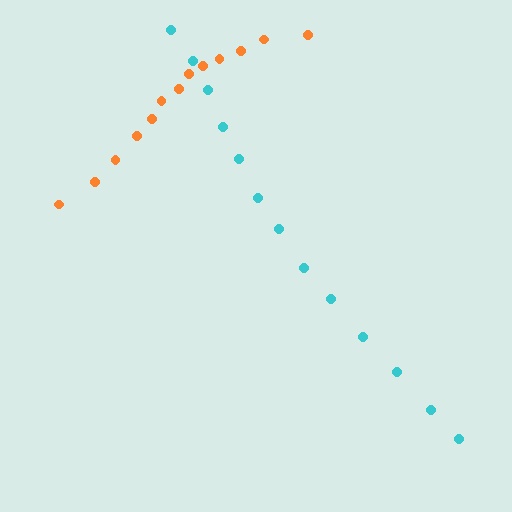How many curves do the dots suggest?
There are 2 distinct paths.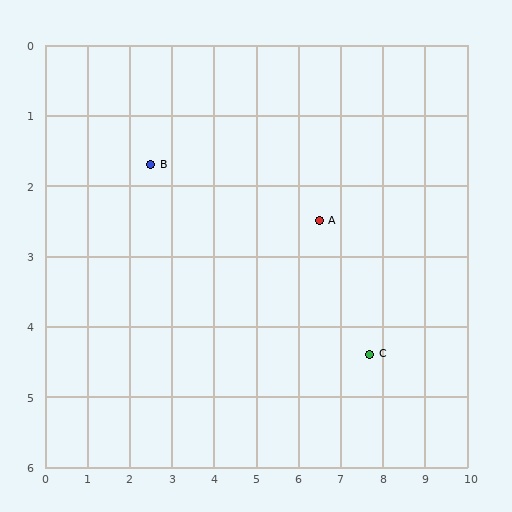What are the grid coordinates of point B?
Point B is at approximately (2.5, 1.7).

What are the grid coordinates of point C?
Point C is at approximately (7.7, 4.4).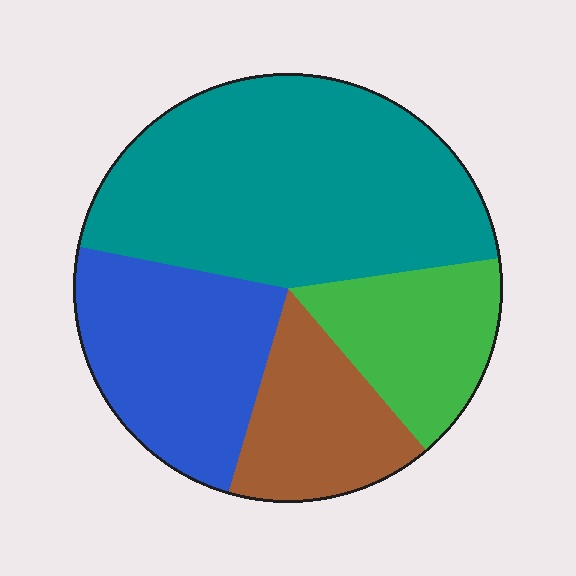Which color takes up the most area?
Teal, at roughly 45%.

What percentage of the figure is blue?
Blue takes up about one quarter (1/4) of the figure.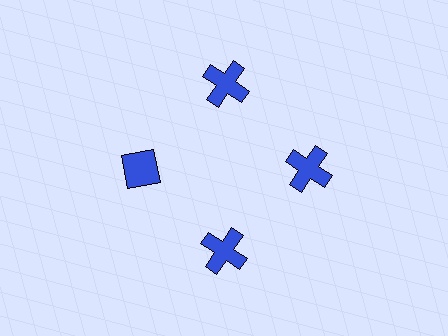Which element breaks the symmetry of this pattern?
The blue diamond at roughly the 9 o'clock position breaks the symmetry. All other shapes are blue crosses.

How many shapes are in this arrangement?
There are 4 shapes arranged in a ring pattern.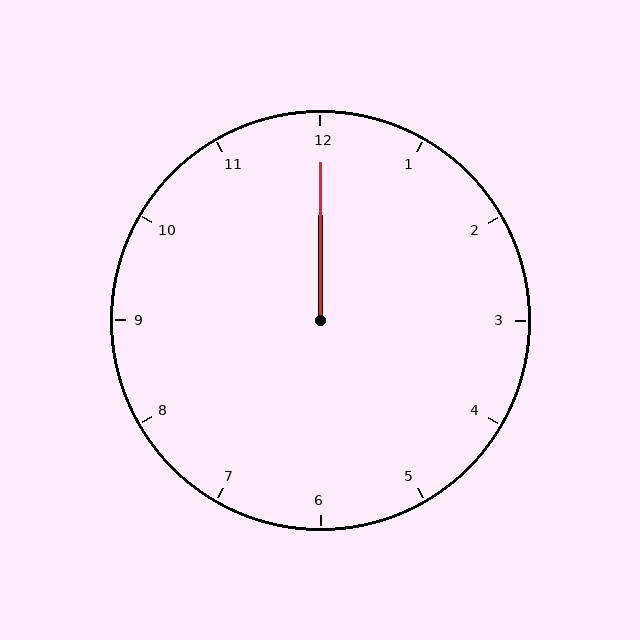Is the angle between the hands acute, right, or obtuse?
It is acute.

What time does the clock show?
12:00.